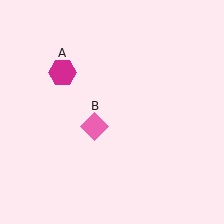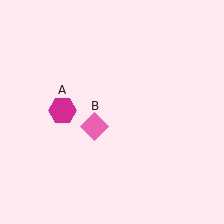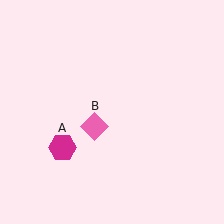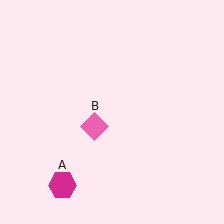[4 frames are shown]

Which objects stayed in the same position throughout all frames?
Pink diamond (object B) remained stationary.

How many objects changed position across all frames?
1 object changed position: magenta hexagon (object A).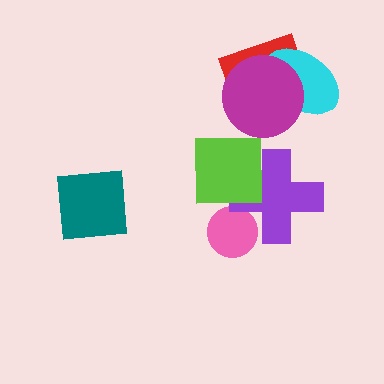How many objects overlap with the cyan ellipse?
2 objects overlap with the cyan ellipse.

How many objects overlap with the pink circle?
2 objects overlap with the pink circle.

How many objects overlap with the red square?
2 objects overlap with the red square.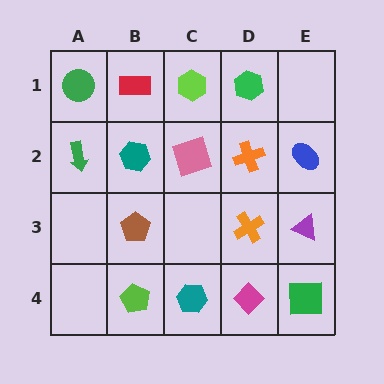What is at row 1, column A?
A green circle.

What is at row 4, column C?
A teal hexagon.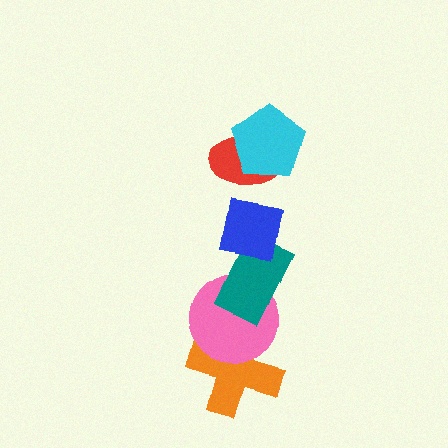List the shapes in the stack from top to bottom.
From top to bottom: the cyan pentagon, the red ellipse, the blue square, the teal rectangle, the pink circle, the orange cross.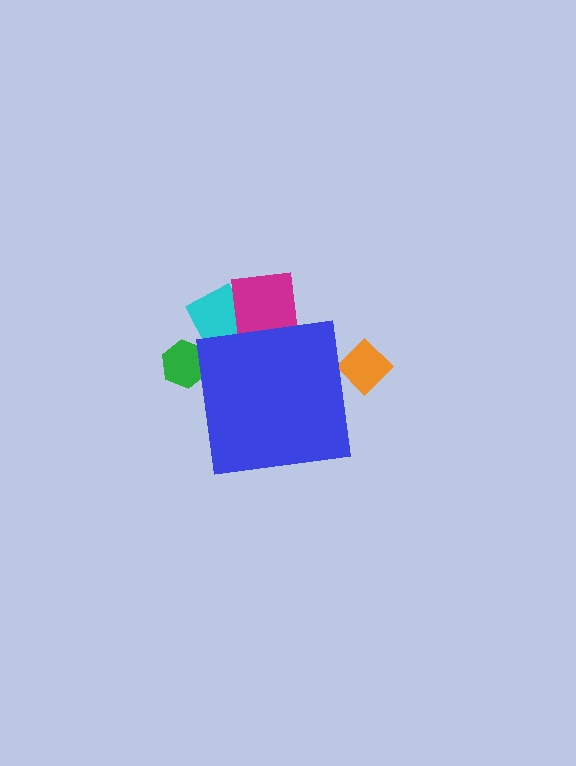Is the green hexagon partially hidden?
Yes, the green hexagon is partially hidden behind the blue square.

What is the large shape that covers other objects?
A blue square.